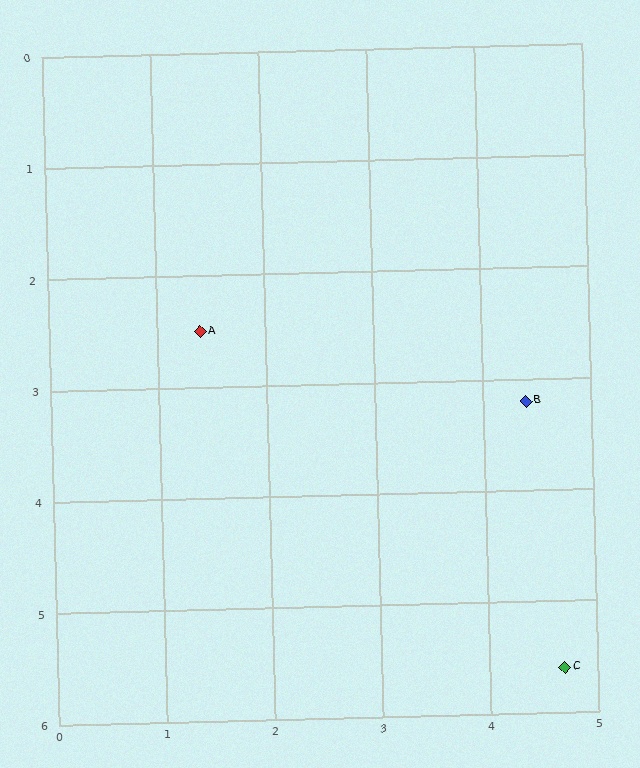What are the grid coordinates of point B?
Point B is at approximately (4.4, 3.2).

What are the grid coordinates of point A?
Point A is at approximately (1.4, 2.5).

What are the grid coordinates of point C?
Point C is at approximately (4.7, 5.6).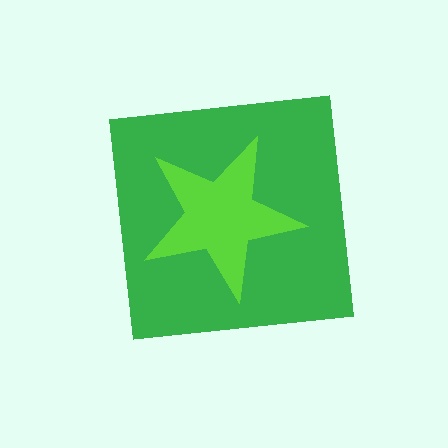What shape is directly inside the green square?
The lime star.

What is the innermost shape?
The lime star.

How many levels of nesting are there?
2.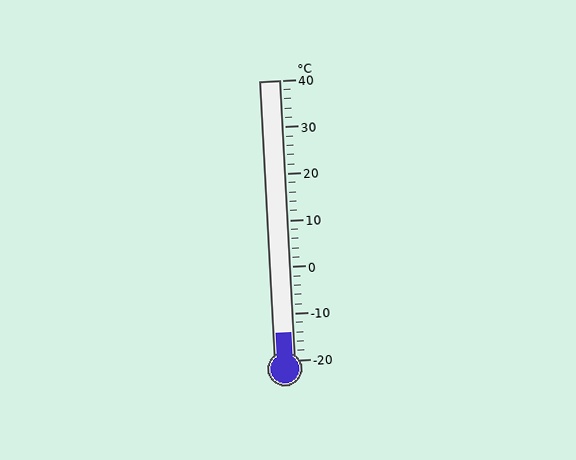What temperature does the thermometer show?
The thermometer shows approximately -14°C.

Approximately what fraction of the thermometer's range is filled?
The thermometer is filled to approximately 10% of its range.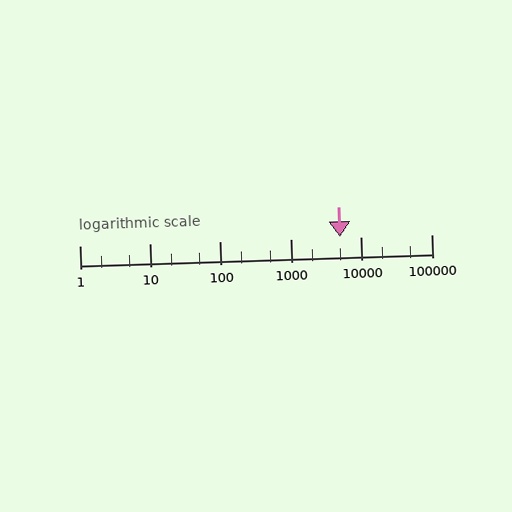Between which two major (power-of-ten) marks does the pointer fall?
The pointer is between 1000 and 10000.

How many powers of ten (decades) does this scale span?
The scale spans 5 decades, from 1 to 100000.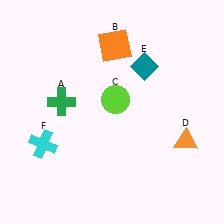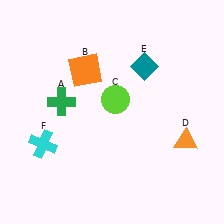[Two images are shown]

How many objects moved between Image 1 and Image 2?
1 object moved between the two images.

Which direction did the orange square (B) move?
The orange square (B) moved left.